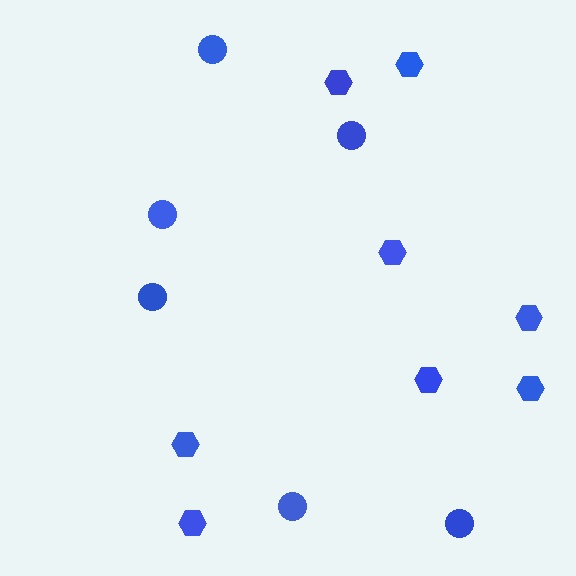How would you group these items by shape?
There are 2 groups: one group of hexagons (8) and one group of circles (6).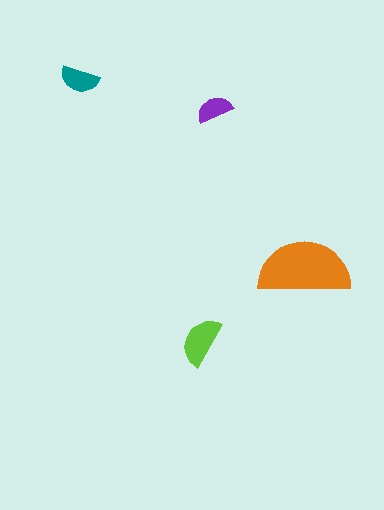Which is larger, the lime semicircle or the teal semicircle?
The lime one.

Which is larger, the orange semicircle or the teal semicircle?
The orange one.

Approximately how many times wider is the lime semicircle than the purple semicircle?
About 1.5 times wider.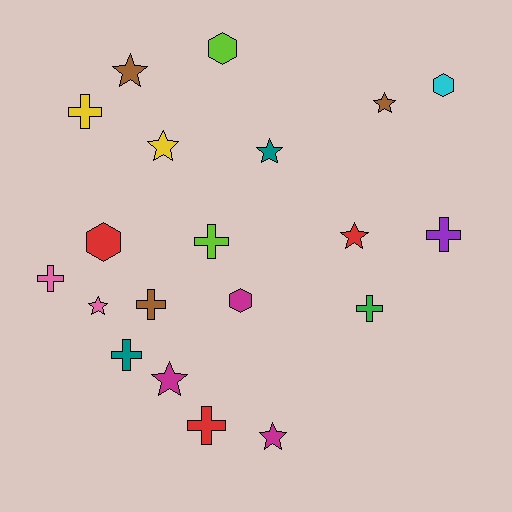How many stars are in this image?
There are 8 stars.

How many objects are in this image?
There are 20 objects.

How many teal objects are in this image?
There are 2 teal objects.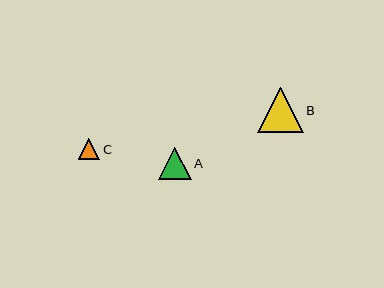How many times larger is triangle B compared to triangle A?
Triangle B is approximately 1.4 times the size of triangle A.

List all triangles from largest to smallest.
From largest to smallest: B, A, C.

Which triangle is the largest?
Triangle B is the largest with a size of approximately 45 pixels.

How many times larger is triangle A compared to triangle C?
Triangle A is approximately 1.5 times the size of triangle C.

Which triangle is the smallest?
Triangle C is the smallest with a size of approximately 22 pixels.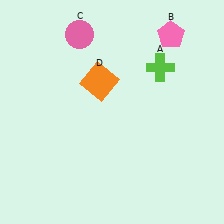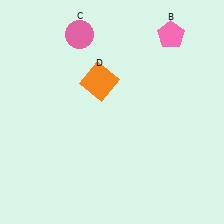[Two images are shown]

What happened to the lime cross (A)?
The lime cross (A) was removed in Image 2. It was in the top-right area of Image 1.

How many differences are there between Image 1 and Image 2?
There is 1 difference between the two images.